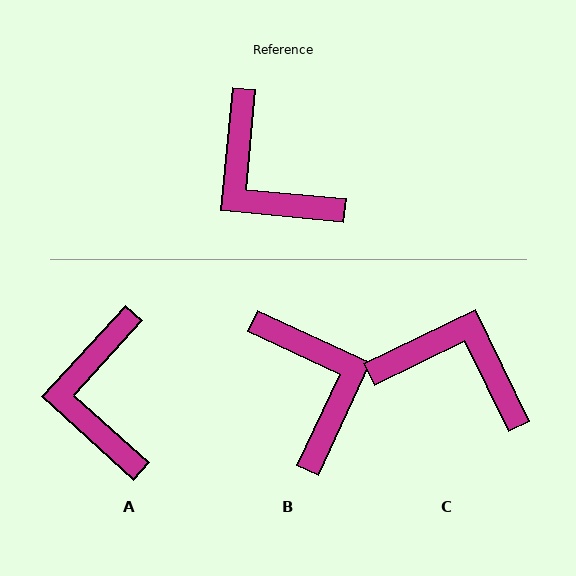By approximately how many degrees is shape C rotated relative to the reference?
Approximately 149 degrees clockwise.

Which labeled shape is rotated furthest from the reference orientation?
B, about 160 degrees away.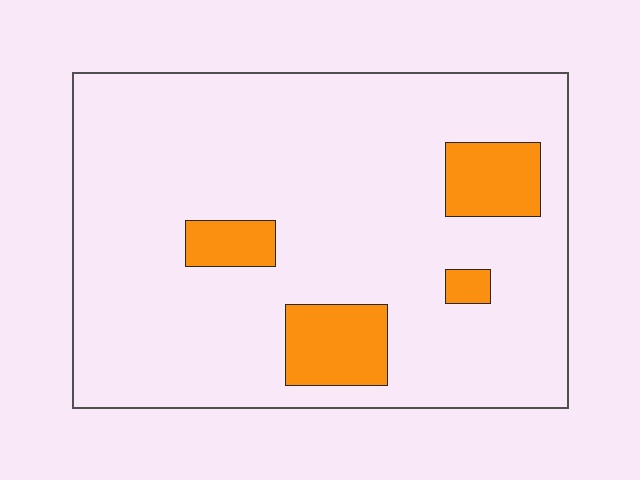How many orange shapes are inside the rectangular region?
4.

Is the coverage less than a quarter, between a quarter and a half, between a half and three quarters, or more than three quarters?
Less than a quarter.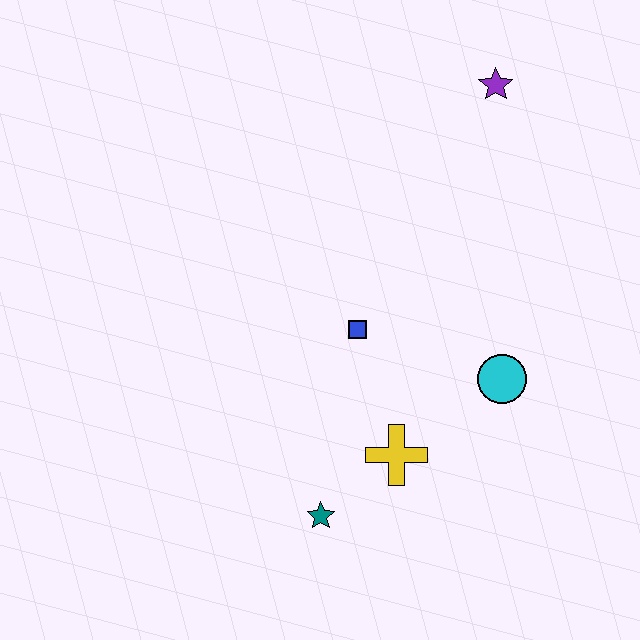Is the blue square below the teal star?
No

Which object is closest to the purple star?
The blue square is closest to the purple star.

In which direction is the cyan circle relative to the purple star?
The cyan circle is below the purple star.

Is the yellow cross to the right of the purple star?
No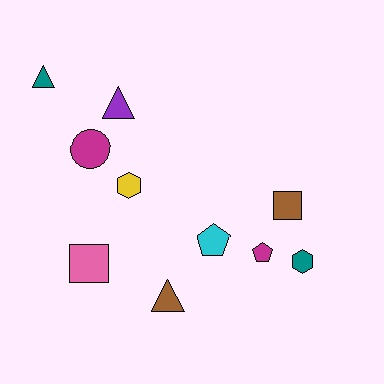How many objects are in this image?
There are 10 objects.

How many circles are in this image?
There is 1 circle.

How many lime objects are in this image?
There are no lime objects.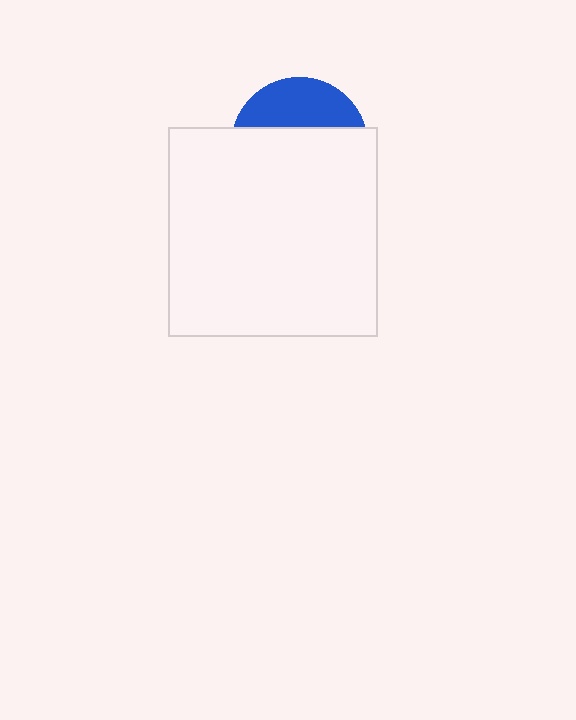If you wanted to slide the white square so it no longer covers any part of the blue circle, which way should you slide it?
Slide it down — that is the most direct way to separate the two shapes.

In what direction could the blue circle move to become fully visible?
The blue circle could move up. That would shift it out from behind the white square entirely.